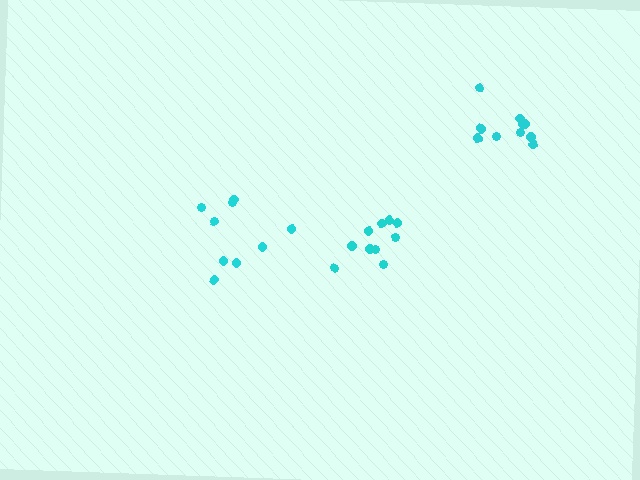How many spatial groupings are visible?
There are 3 spatial groupings.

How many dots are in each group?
Group 1: 10 dots, Group 2: 10 dots, Group 3: 9 dots (29 total).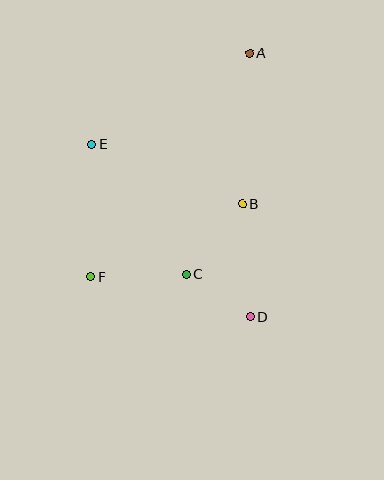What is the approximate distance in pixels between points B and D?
The distance between B and D is approximately 113 pixels.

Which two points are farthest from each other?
Points A and F are farthest from each other.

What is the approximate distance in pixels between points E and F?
The distance between E and F is approximately 132 pixels.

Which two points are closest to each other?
Points C and D are closest to each other.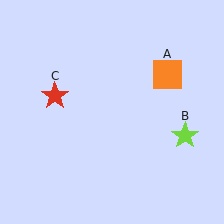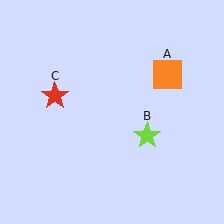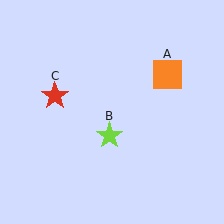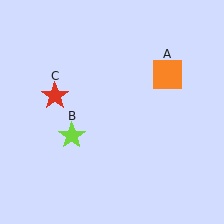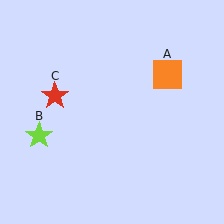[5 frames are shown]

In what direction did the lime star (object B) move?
The lime star (object B) moved left.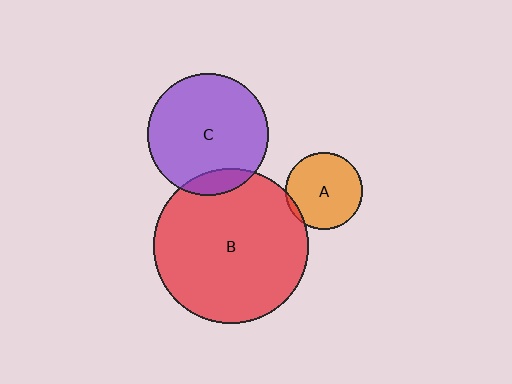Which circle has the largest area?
Circle B (red).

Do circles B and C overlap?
Yes.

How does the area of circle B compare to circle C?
Approximately 1.6 times.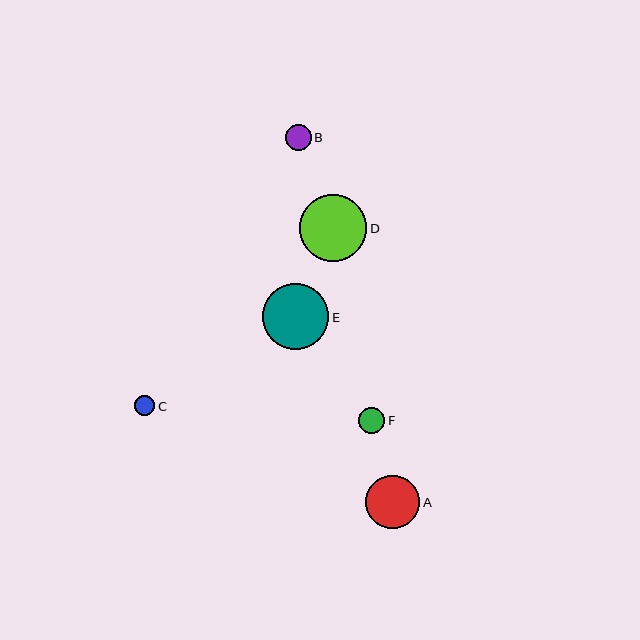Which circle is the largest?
Circle D is the largest with a size of approximately 67 pixels.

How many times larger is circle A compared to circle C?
Circle A is approximately 2.6 times the size of circle C.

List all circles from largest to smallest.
From largest to smallest: D, E, A, F, B, C.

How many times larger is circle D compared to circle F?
Circle D is approximately 2.6 times the size of circle F.